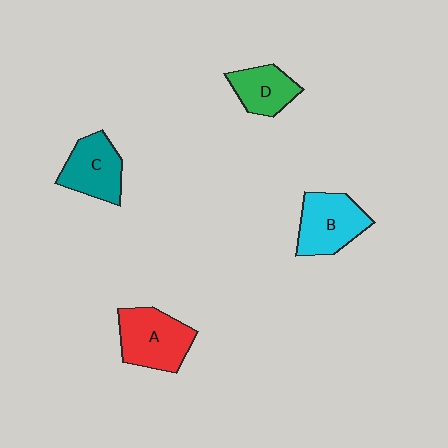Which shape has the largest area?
Shape A (red).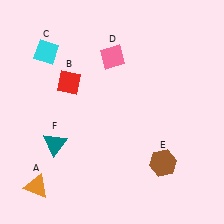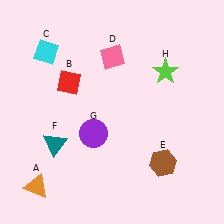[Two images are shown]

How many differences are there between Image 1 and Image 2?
There are 2 differences between the two images.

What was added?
A purple circle (G), a lime star (H) were added in Image 2.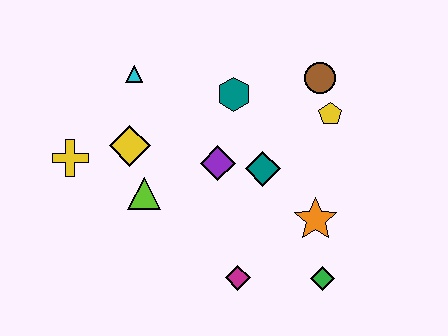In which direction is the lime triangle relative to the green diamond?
The lime triangle is to the left of the green diamond.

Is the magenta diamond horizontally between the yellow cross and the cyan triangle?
No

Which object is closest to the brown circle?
The yellow pentagon is closest to the brown circle.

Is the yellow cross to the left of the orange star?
Yes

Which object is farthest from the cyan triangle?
The green diamond is farthest from the cyan triangle.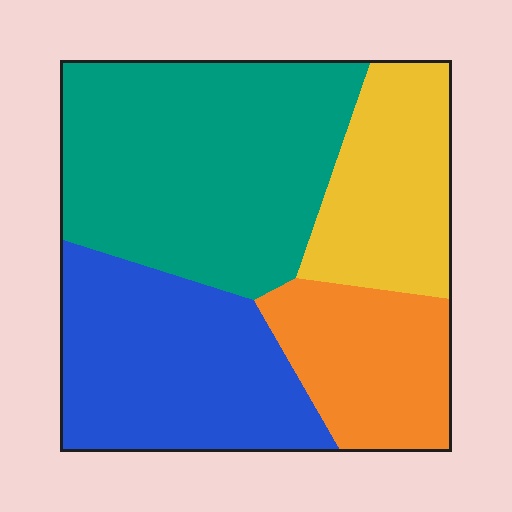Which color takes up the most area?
Teal, at roughly 40%.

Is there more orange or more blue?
Blue.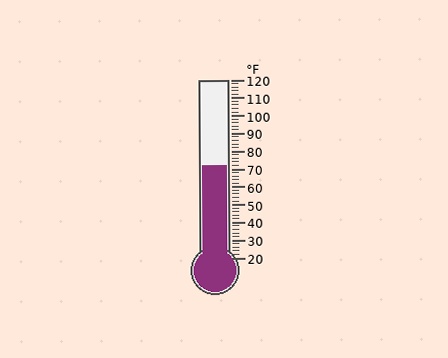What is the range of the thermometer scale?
The thermometer scale ranges from 20°F to 120°F.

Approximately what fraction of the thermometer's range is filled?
The thermometer is filled to approximately 50% of its range.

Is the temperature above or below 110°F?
The temperature is below 110°F.